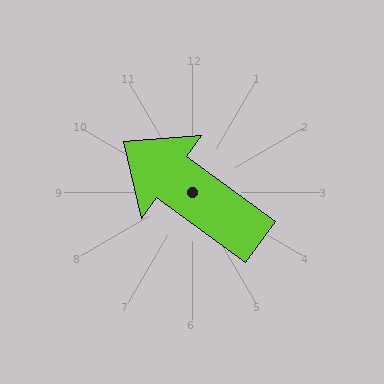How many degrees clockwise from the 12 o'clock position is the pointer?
Approximately 306 degrees.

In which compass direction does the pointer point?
Northwest.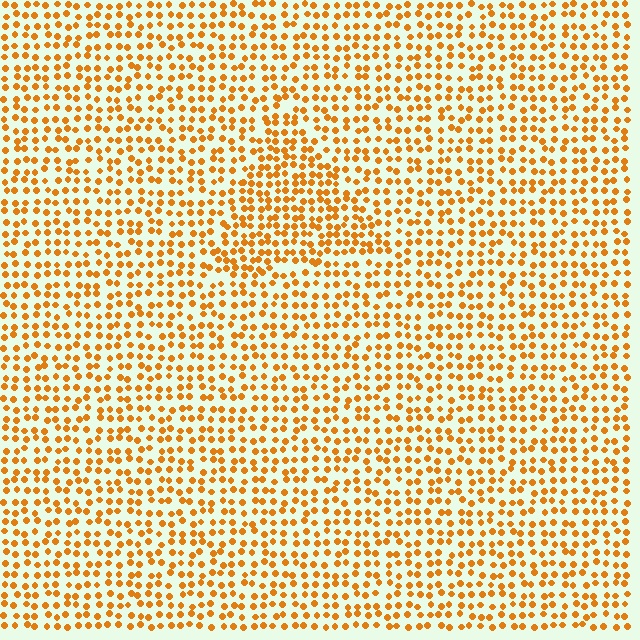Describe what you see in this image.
The image contains small orange elements arranged at two different densities. A triangle-shaped region is visible where the elements are more densely packed than the surrounding area.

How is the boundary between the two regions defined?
The boundary is defined by a change in element density (approximately 1.5x ratio). All elements are the same color, size, and shape.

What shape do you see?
I see a triangle.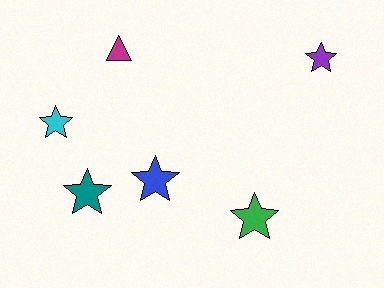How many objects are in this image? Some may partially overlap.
There are 6 objects.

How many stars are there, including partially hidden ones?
There are 5 stars.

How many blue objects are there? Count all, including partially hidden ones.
There is 1 blue object.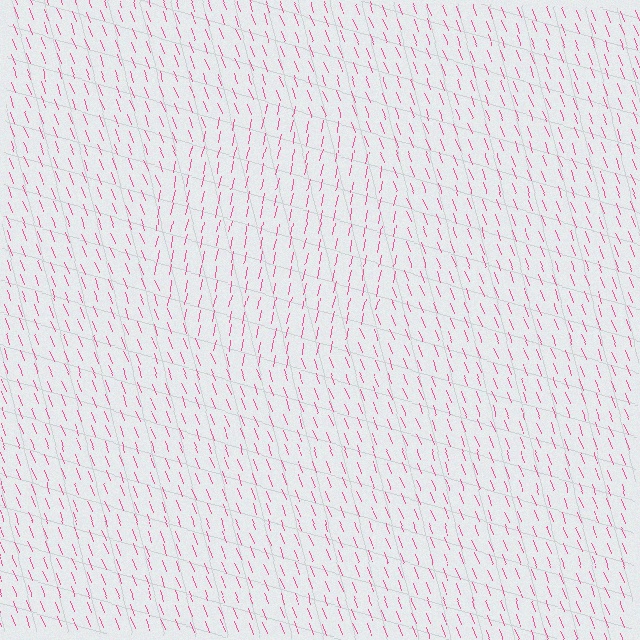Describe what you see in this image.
The image is filled with small pink line segments. A circle region in the image has lines oriented differently from the surrounding lines, creating a visible texture boundary.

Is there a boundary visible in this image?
Yes, there is a texture boundary formed by a change in line orientation.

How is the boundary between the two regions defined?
The boundary is defined purely by a change in line orientation (approximately 33 degrees difference). All lines are the same color and thickness.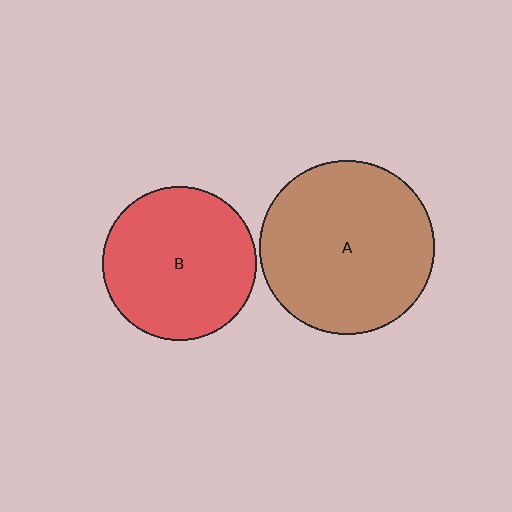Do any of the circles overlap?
No, none of the circles overlap.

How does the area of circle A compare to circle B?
Approximately 1.3 times.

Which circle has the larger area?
Circle A (brown).